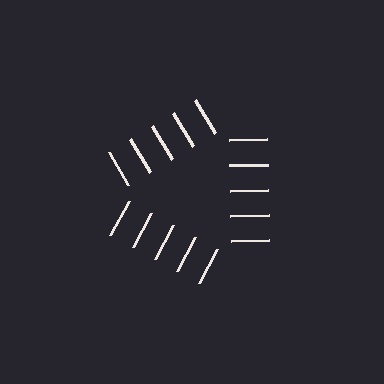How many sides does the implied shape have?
3 sides — the line-ends trace a triangle.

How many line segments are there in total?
15 — 5 along each of the 3 edges.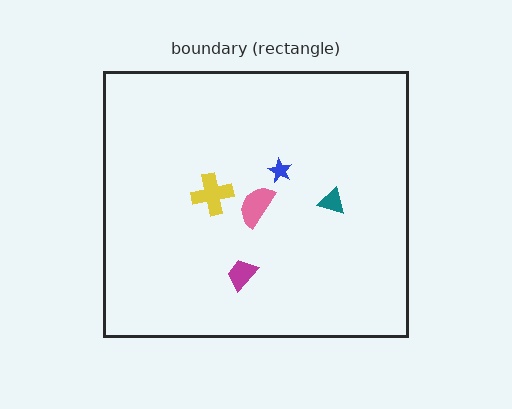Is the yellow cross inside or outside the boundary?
Inside.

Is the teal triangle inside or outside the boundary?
Inside.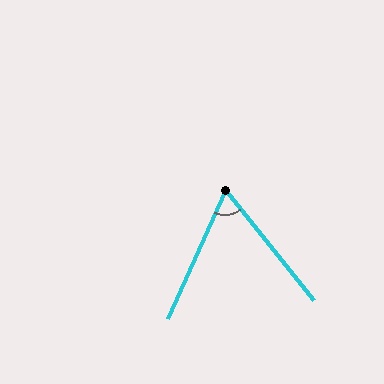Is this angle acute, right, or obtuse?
It is acute.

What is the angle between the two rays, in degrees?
Approximately 63 degrees.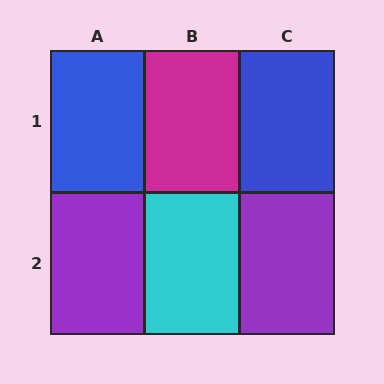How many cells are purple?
2 cells are purple.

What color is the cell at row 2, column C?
Purple.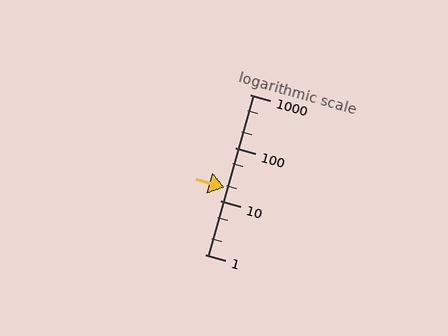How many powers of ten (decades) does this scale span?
The scale spans 3 decades, from 1 to 1000.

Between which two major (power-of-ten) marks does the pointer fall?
The pointer is between 10 and 100.